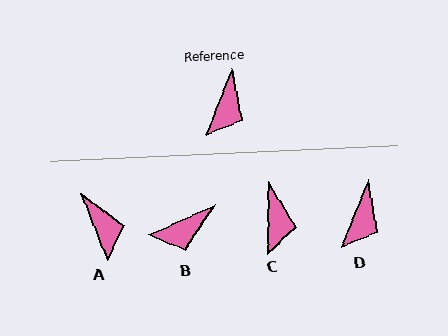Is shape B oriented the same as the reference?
No, it is off by about 44 degrees.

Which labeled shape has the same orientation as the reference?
D.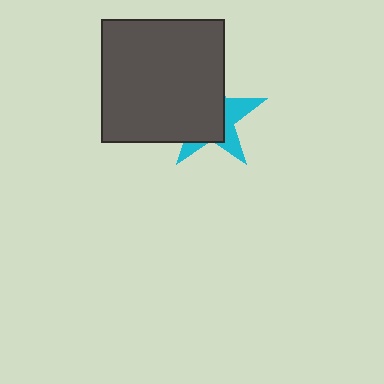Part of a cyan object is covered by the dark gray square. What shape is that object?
It is a star.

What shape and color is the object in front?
The object in front is a dark gray square.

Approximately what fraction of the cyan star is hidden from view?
Roughly 66% of the cyan star is hidden behind the dark gray square.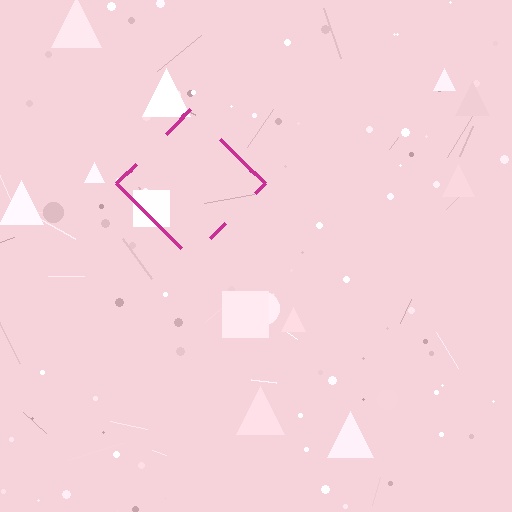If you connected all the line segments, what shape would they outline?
They would outline a diamond.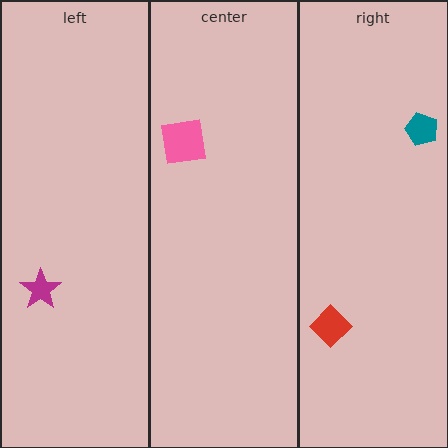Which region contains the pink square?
The center region.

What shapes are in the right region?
The teal pentagon, the red diamond.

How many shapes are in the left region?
1.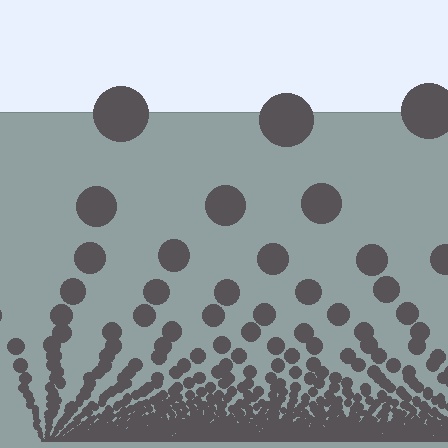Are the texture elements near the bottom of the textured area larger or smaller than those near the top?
Smaller. The gradient is inverted — elements near the bottom are smaller and denser.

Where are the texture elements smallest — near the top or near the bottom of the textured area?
Near the bottom.